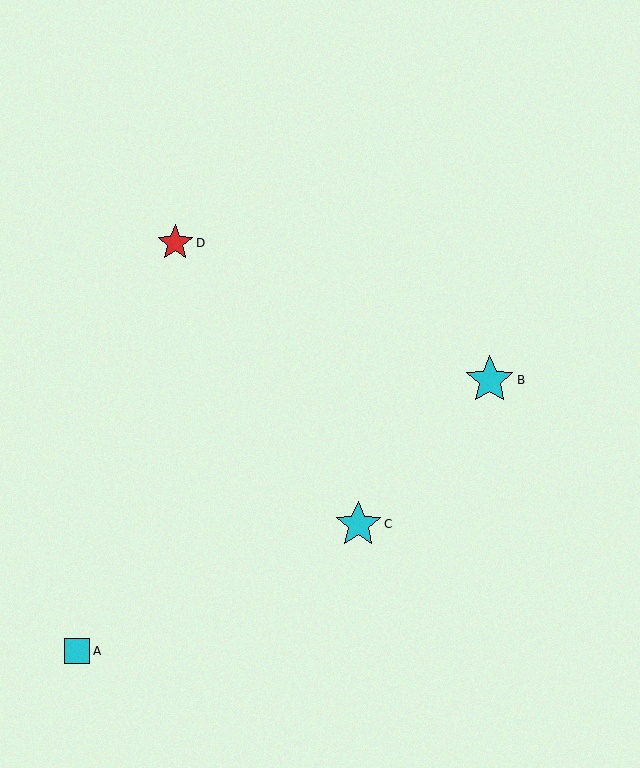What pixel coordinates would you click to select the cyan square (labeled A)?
Click at (77, 651) to select the cyan square A.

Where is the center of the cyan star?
The center of the cyan star is at (490, 380).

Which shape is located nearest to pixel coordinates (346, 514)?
The cyan star (labeled C) at (358, 524) is nearest to that location.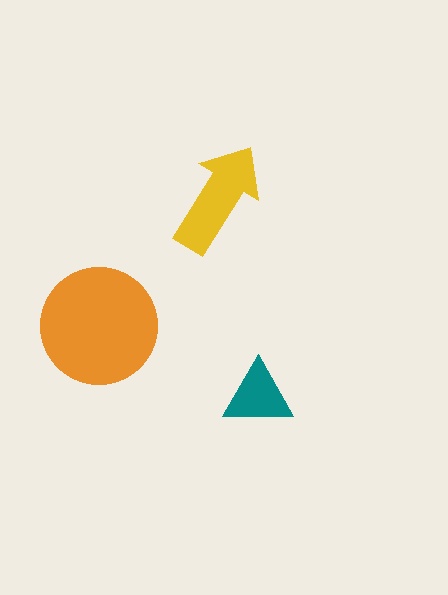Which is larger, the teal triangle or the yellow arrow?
The yellow arrow.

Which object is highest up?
The yellow arrow is topmost.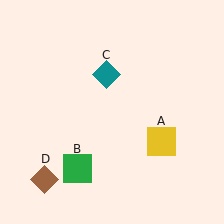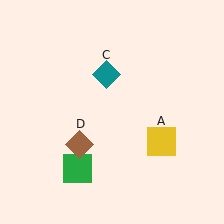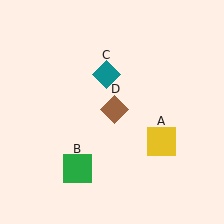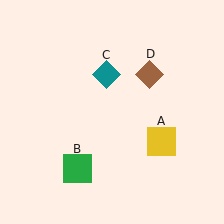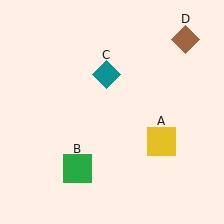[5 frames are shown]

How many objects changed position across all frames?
1 object changed position: brown diamond (object D).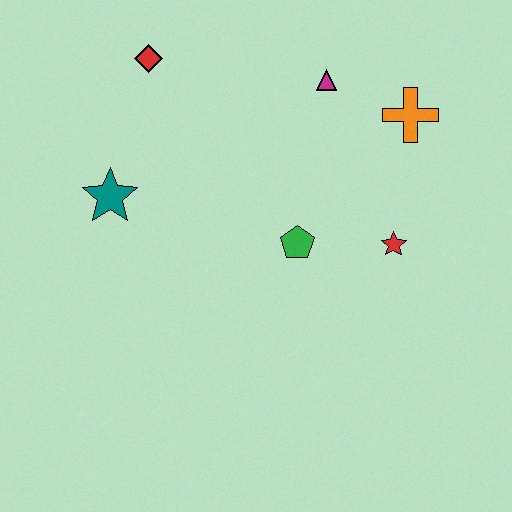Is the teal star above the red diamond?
No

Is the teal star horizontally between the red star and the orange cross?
No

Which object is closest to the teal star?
The red diamond is closest to the teal star.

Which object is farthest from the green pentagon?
The red diamond is farthest from the green pentagon.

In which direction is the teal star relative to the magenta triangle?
The teal star is to the left of the magenta triangle.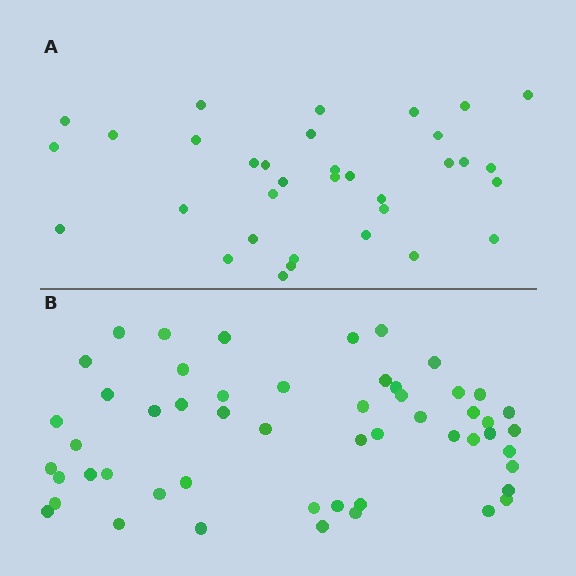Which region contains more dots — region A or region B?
Region B (the bottom region) has more dots.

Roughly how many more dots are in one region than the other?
Region B has approximately 20 more dots than region A.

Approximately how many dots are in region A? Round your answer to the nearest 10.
About 30 dots. (The exact count is 34, which rounds to 30.)